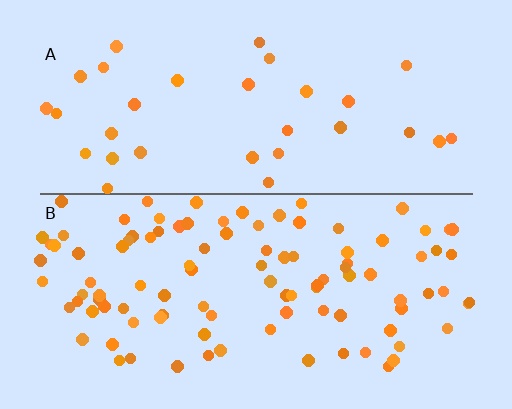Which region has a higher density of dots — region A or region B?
B (the bottom).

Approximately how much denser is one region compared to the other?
Approximately 3.2× — region B over region A.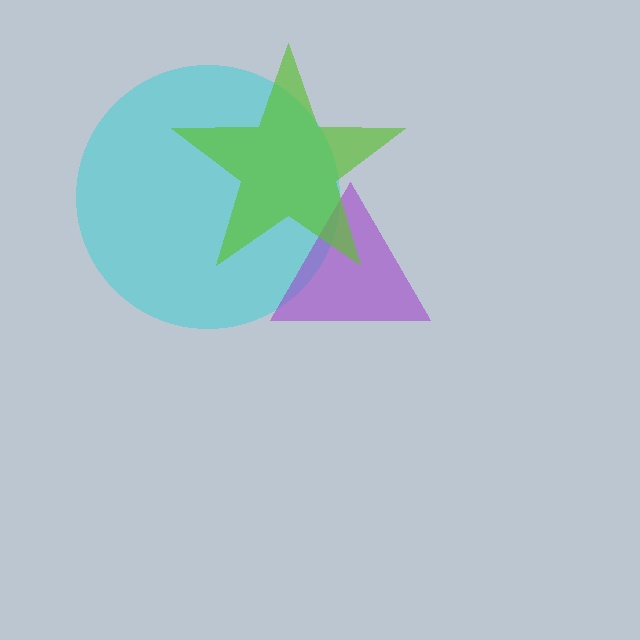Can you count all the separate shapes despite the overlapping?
Yes, there are 3 separate shapes.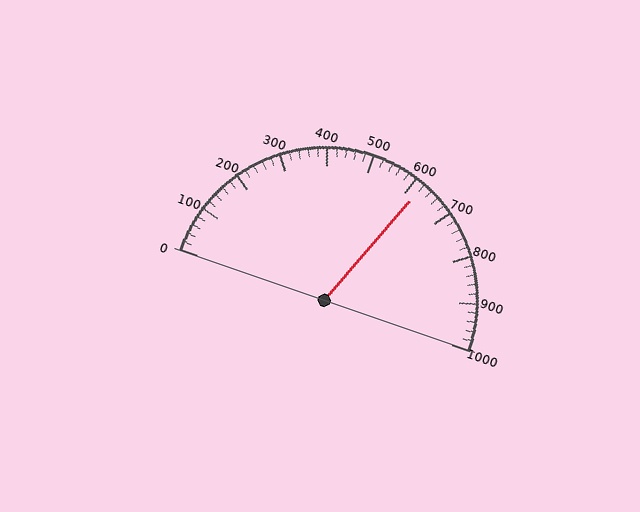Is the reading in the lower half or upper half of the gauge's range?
The reading is in the upper half of the range (0 to 1000).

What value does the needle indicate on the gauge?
The needle indicates approximately 620.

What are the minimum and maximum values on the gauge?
The gauge ranges from 0 to 1000.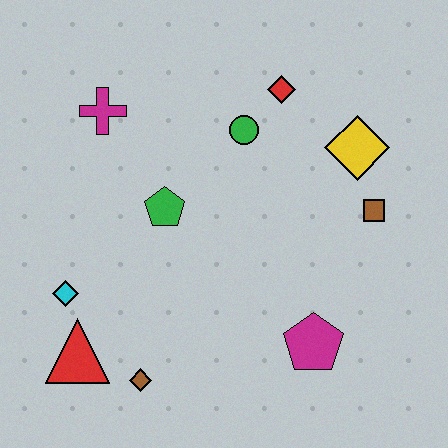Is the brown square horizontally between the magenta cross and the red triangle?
No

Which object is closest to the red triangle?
The cyan diamond is closest to the red triangle.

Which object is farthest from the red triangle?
The yellow diamond is farthest from the red triangle.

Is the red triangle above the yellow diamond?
No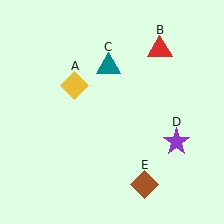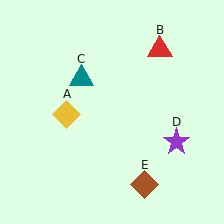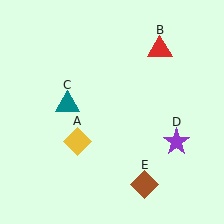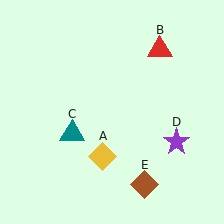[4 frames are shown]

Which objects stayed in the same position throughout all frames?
Red triangle (object B) and purple star (object D) and brown diamond (object E) remained stationary.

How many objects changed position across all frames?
2 objects changed position: yellow diamond (object A), teal triangle (object C).